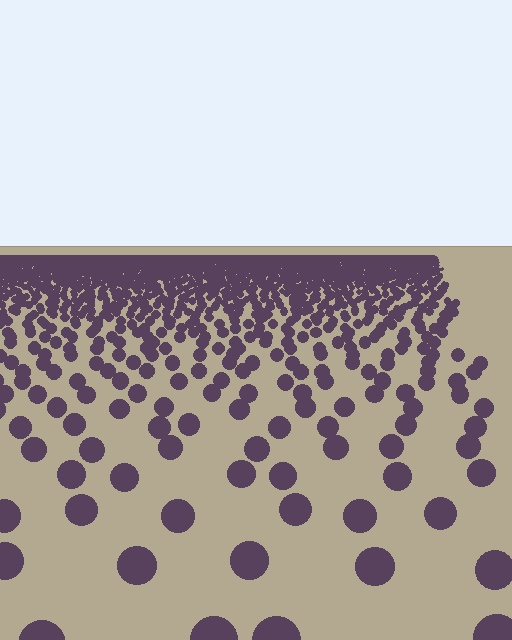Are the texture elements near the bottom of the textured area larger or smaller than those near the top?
Larger. Near the bottom, elements are closer to the viewer and appear at a bigger on-screen size.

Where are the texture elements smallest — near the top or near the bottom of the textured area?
Near the top.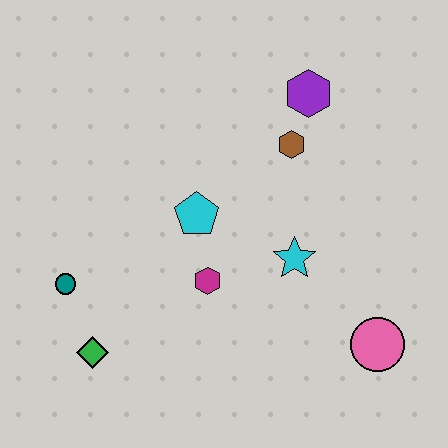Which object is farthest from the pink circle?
The teal circle is farthest from the pink circle.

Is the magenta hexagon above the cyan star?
No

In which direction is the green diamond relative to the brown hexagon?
The green diamond is below the brown hexagon.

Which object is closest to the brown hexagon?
The purple hexagon is closest to the brown hexagon.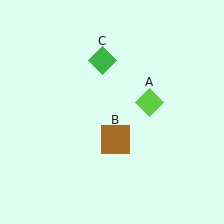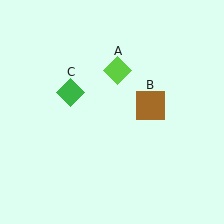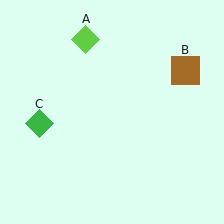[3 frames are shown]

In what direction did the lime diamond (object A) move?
The lime diamond (object A) moved up and to the left.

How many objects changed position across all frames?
3 objects changed position: lime diamond (object A), brown square (object B), green diamond (object C).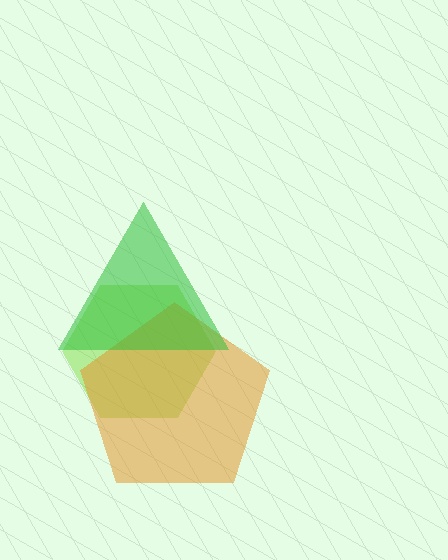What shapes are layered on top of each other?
The layered shapes are: a lime hexagon, an orange pentagon, a green triangle.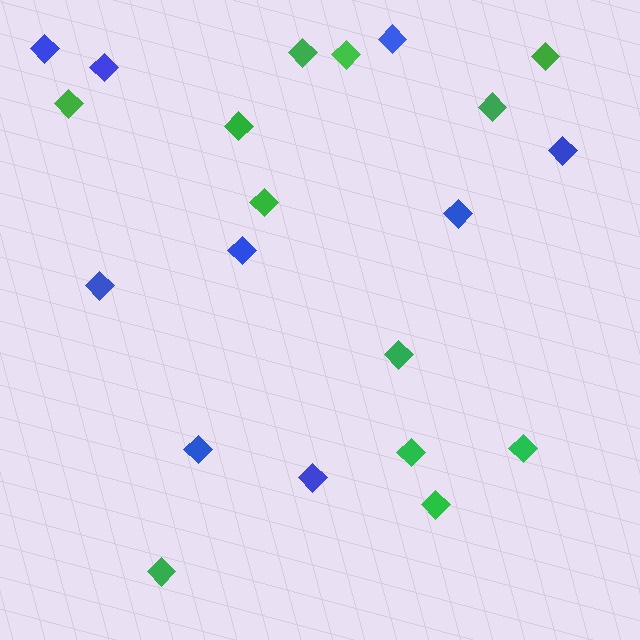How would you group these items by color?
There are 2 groups: one group of green diamonds (12) and one group of blue diamonds (9).